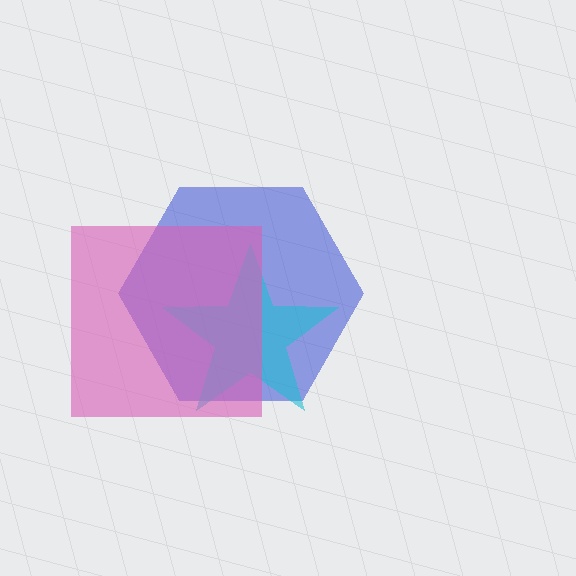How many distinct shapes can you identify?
There are 3 distinct shapes: a blue hexagon, a cyan star, a pink square.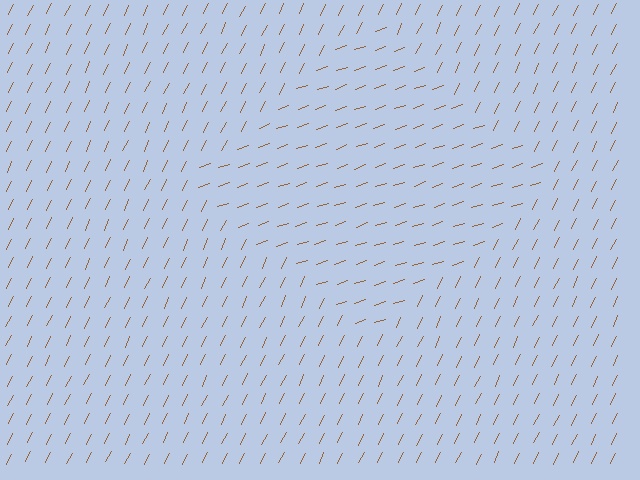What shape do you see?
I see a diamond.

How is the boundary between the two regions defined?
The boundary is defined purely by a change in line orientation (approximately 45 degrees difference). All lines are the same color and thickness.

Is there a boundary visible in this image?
Yes, there is a texture boundary formed by a change in line orientation.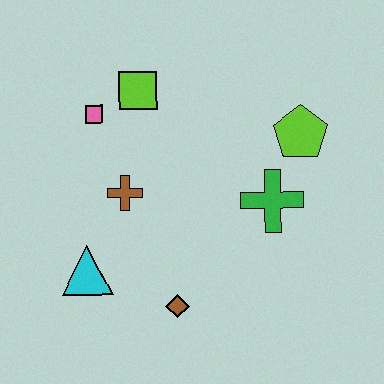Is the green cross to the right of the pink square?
Yes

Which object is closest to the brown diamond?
The cyan triangle is closest to the brown diamond.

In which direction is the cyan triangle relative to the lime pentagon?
The cyan triangle is to the left of the lime pentagon.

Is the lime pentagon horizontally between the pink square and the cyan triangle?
No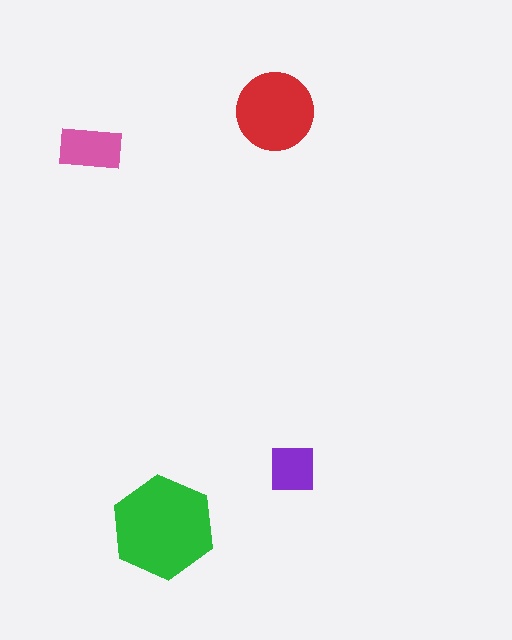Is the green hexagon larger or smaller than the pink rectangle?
Larger.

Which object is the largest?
The green hexagon.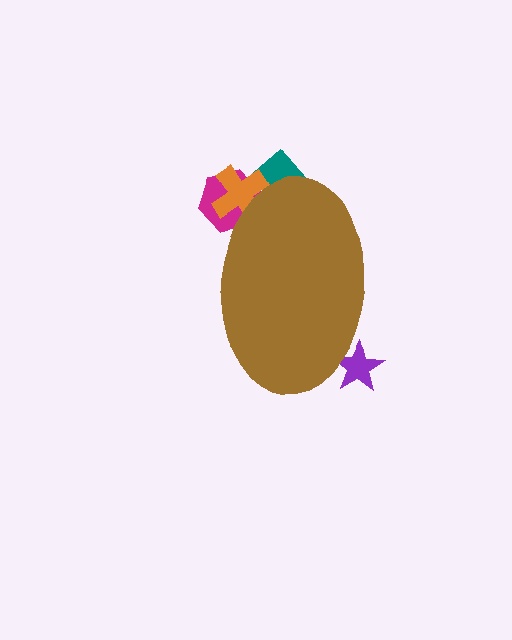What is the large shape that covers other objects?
A brown ellipse.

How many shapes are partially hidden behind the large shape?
4 shapes are partially hidden.